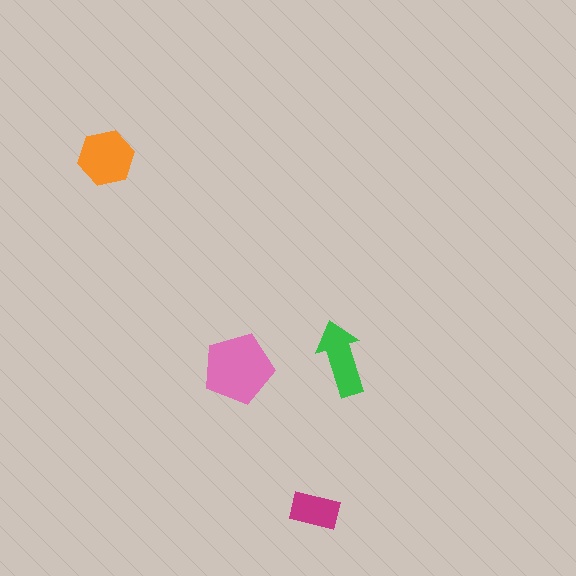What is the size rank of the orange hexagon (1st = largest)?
2nd.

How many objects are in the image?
There are 4 objects in the image.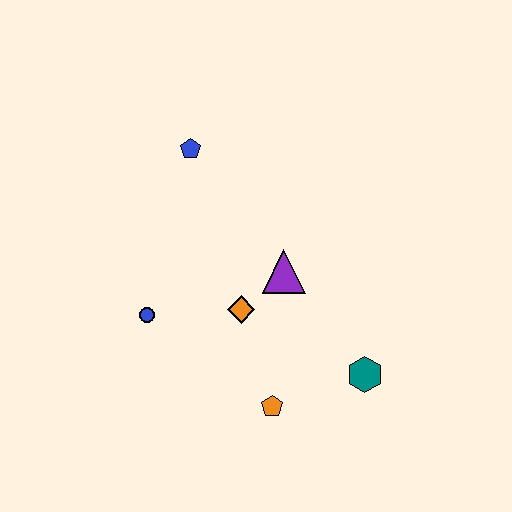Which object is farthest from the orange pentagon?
The blue pentagon is farthest from the orange pentagon.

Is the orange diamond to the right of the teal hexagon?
No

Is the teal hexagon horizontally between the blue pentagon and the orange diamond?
No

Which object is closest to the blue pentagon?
The purple triangle is closest to the blue pentagon.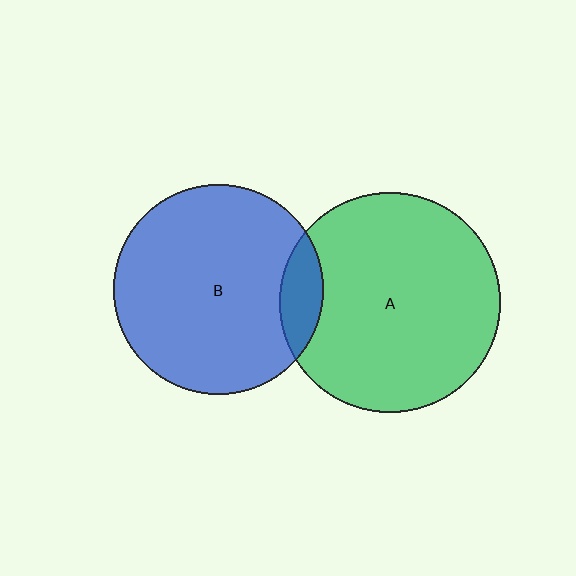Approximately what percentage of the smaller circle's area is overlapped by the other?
Approximately 10%.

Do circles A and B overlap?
Yes.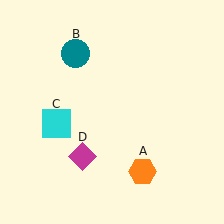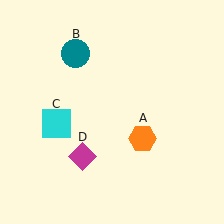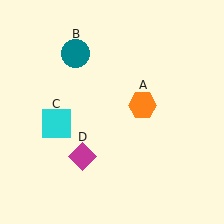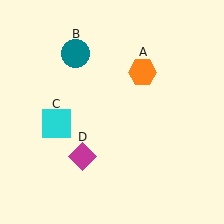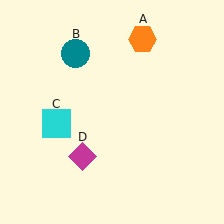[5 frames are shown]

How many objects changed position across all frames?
1 object changed position: orange hexagon (object A).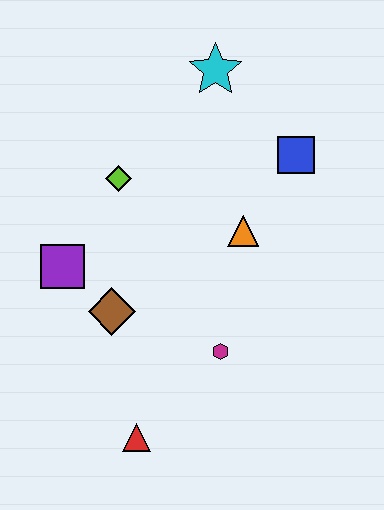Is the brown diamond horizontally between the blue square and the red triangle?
No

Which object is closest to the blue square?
The orange triangle is closest to the blue square.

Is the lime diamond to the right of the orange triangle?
No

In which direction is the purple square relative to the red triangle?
The purple square is above the red triangle.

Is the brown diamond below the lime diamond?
Yes